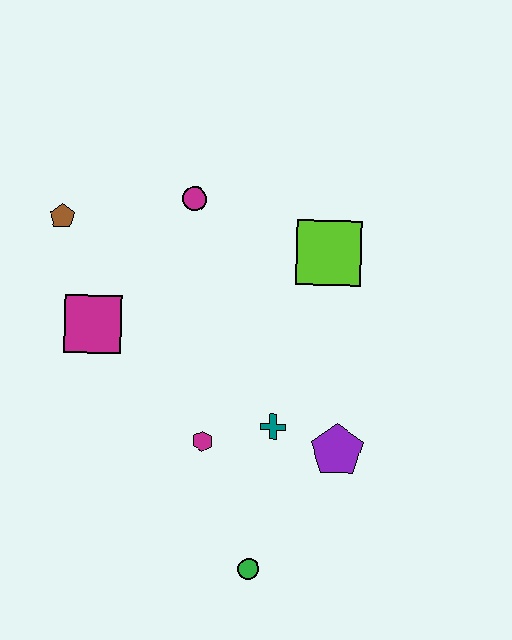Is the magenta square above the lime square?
No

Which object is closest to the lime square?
The magenta circle is closest to the lime square.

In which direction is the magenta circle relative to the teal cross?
The magenta circle is above the teal cross.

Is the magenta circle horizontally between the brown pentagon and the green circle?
Yes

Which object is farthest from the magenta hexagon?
The brown pentagon is farthest from the magenta hexagon.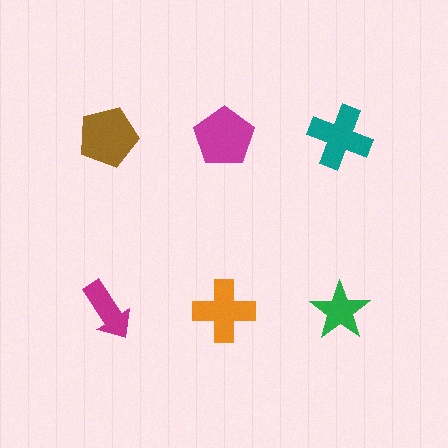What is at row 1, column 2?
A magenta pentagon.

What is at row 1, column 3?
A teal cross.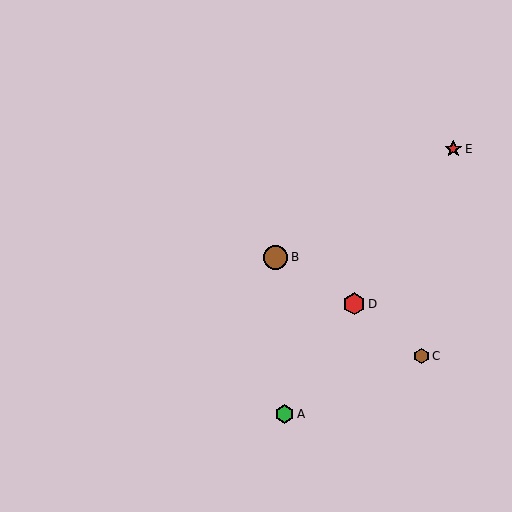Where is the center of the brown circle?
The center of the brown circle is at (276, 257).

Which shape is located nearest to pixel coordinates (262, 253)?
The brown circle (labeled B) at (276, 257) is nearest to that location.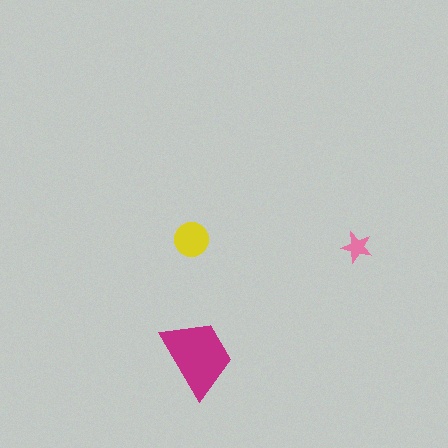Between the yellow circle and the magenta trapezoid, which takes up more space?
The magenta trapezoid.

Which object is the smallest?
The pink star.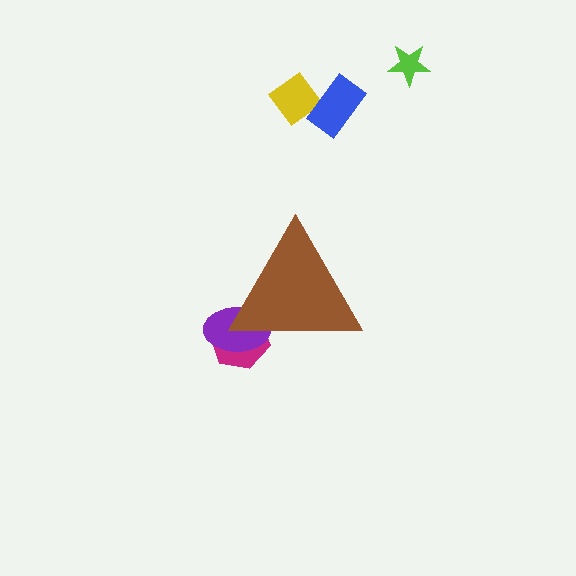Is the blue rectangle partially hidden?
No, the blue rectangle is fully visible.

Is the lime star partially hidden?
No, the lime star is fully visible.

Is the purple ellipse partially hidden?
Yes, the purple ellipse is partially hidden behind the brown triangle.